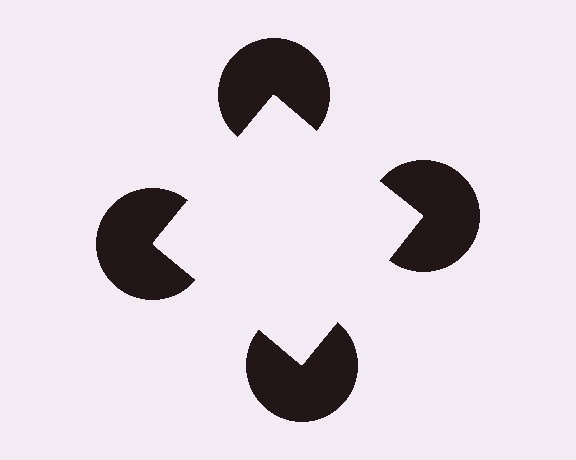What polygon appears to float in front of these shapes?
An illusory square — its edges are inferred from the aligned wedge cuts in the pac-man discs, not physically drawn.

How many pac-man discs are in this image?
There are 4 — one at each vertex of the illusory square.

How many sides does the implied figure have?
4 sides.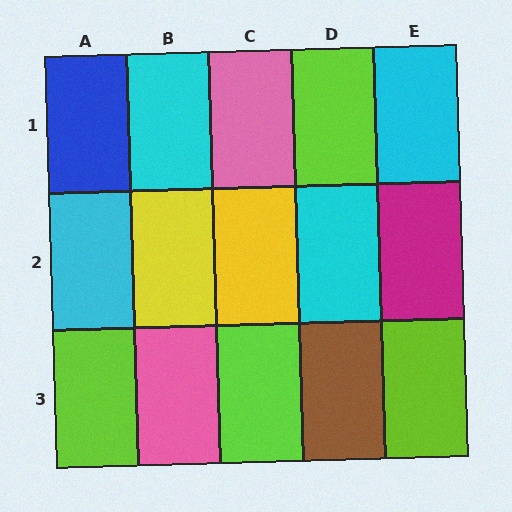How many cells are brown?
1 cell is brown.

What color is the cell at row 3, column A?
Lime.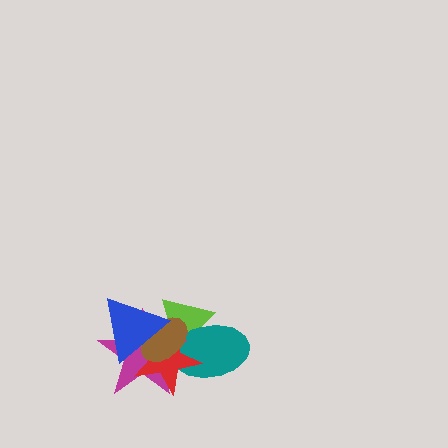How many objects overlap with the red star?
5 objects overlap with the red star.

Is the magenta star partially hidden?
Yes, it is partially covered by another shape.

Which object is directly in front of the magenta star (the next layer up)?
The red star is directly in front of the magenta star.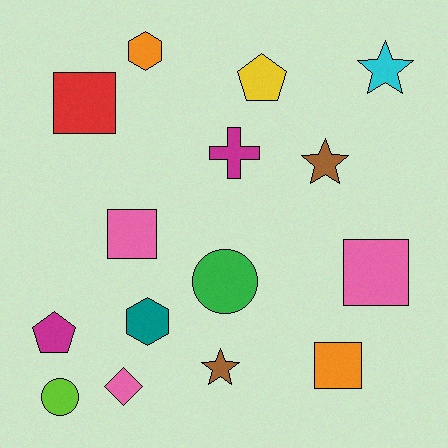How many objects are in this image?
There are 15 objects.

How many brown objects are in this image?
There are 2 brown objects.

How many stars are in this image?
There are 3 stars.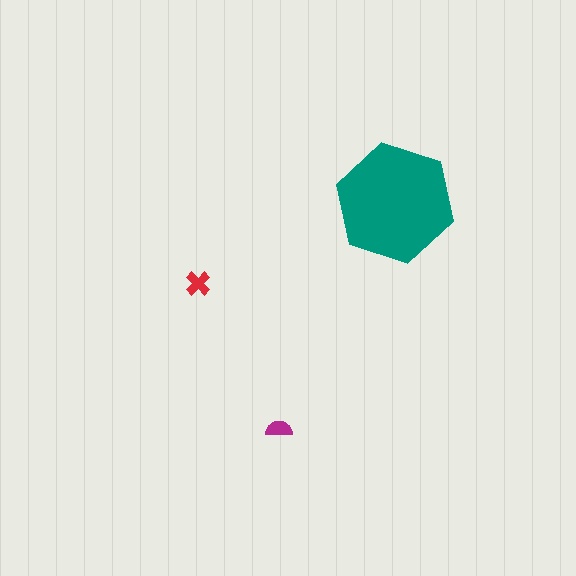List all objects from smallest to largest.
The magenta semicircle, the red cross, the teal hexagon.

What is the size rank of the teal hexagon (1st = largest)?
1st.